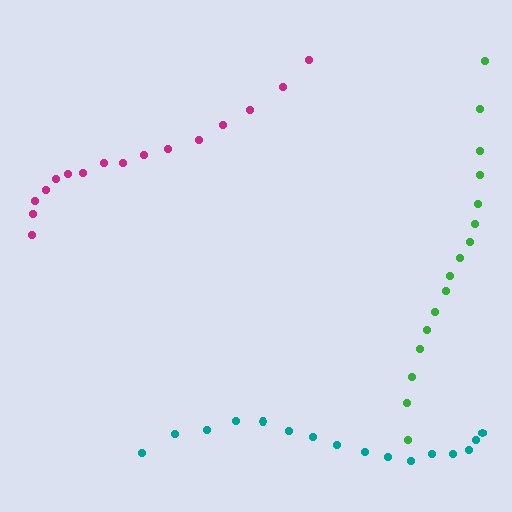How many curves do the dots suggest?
There are 3 distinct paths.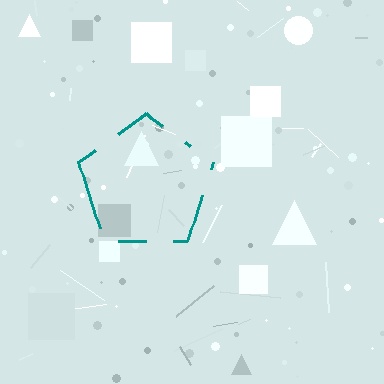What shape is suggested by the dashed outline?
The dashed outline suggests a pentagon.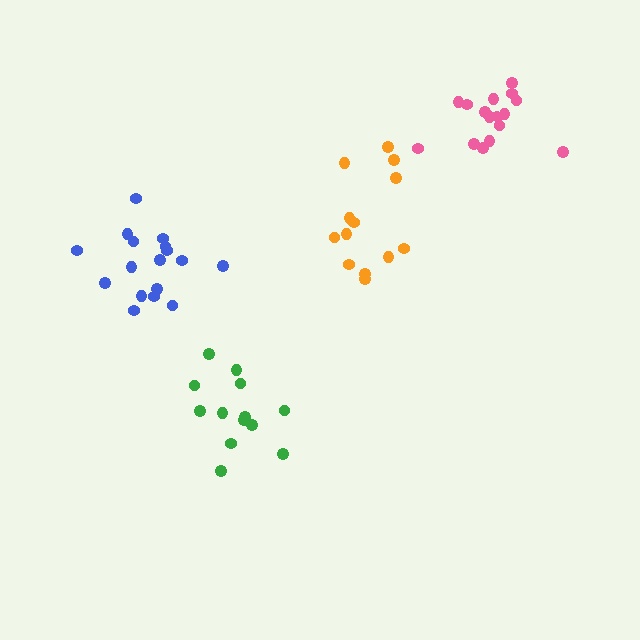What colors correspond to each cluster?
The clusters are colored: blue, pink, orange, green.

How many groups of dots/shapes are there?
There are 4 groups.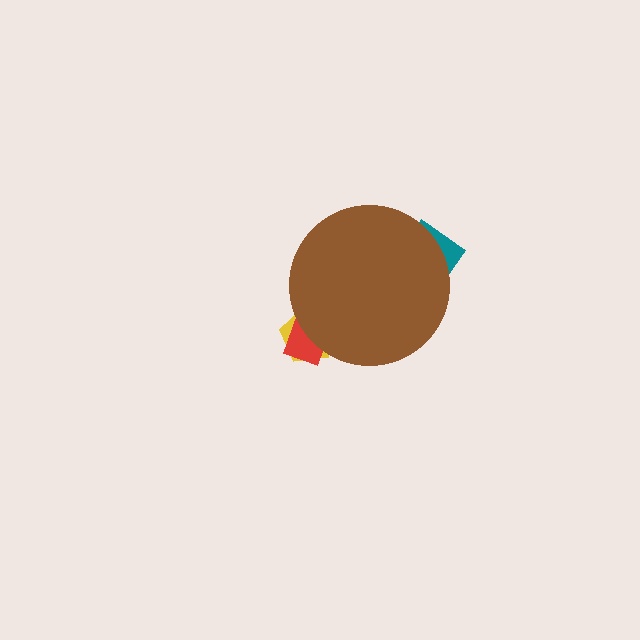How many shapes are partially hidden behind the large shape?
3 shapes are partially hidden.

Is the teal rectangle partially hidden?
Yes, the teal rectangle is partially hidden behind the brown circle.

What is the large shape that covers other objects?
A brown circle.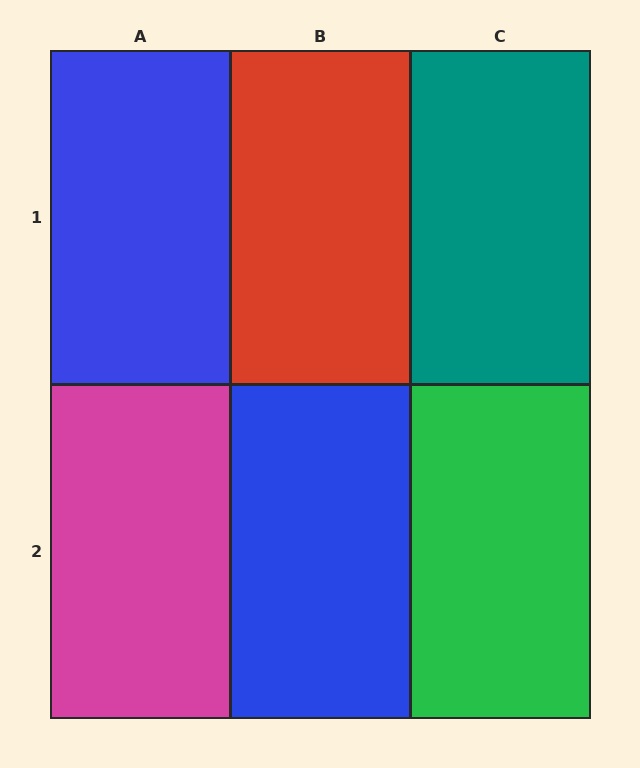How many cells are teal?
1 cell is teal.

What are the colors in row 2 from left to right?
Magenta, blue, green.